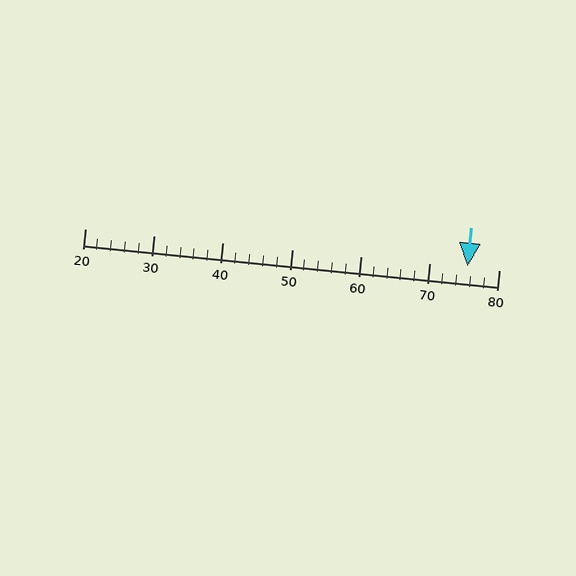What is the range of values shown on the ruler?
The ruler shows values from 20 to 80.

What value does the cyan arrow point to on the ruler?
The cyan arrow points to approximately 75.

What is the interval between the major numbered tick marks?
The major tick marks are spaced 10 units apart.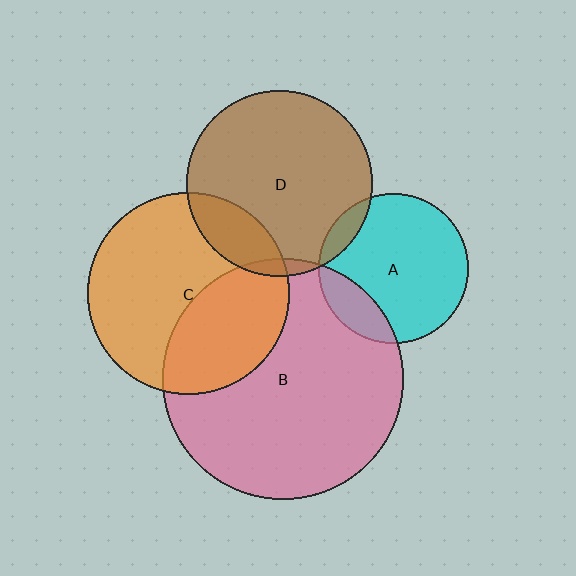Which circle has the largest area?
Circle B (pink).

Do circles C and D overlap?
Yes.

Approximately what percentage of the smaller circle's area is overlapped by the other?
Approximately 15%.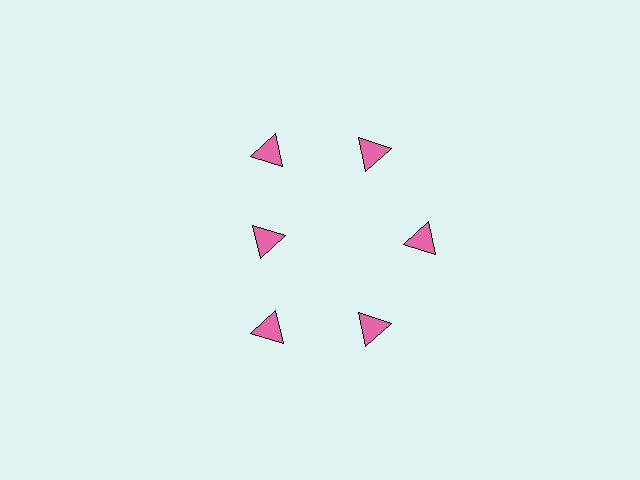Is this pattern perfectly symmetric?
No. The 6 pink triangles are arranged in a ring, but one element near the 9 o'clock position is pulled inward toward the center, breaking the 6-fold rotational symmetry.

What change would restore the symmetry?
The symmetry would be restored by moving it outward, back onto the ring so that all 6 triangles sit at equal angles and equal distance from the center.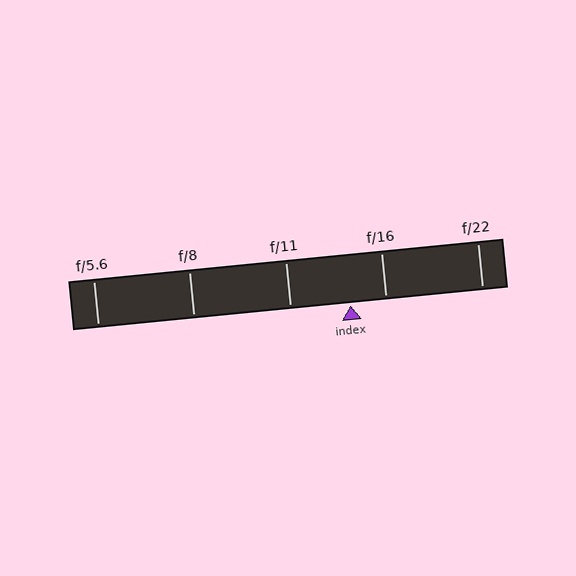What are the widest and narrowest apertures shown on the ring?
The widest aperture shown is f/5.6 and the narrowest is f/22.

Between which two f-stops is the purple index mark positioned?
The index mark is between f/11 and f/16.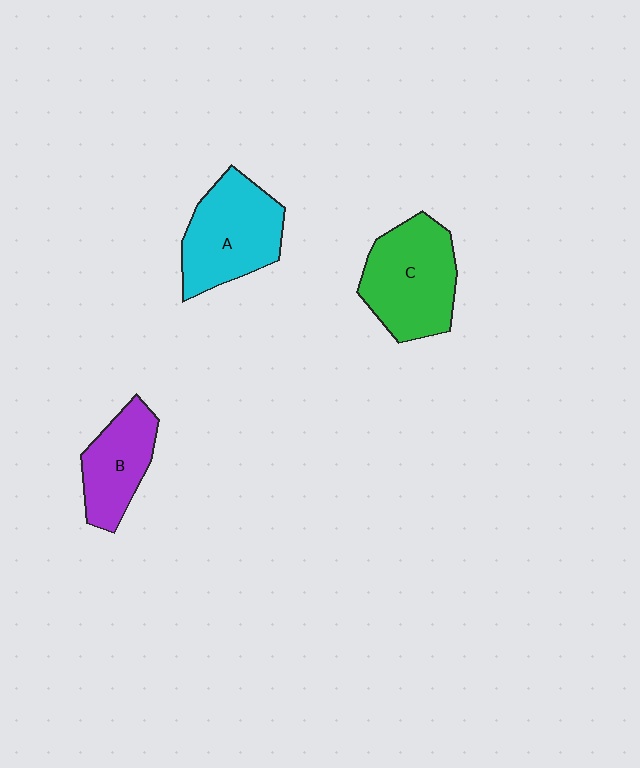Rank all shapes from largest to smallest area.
From largest to smallest: C (green), A (cyan), B (purple).